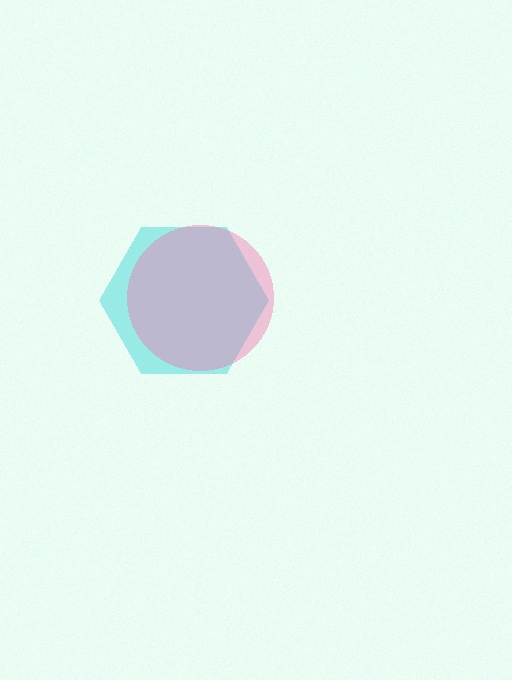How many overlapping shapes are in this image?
There are 2 overlapping shapes in the image.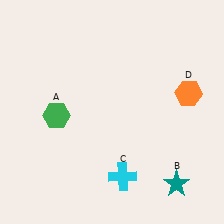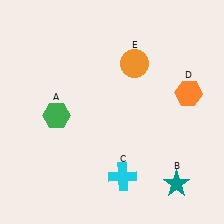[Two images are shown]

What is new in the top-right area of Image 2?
An orange circle (E) was added in the top-right area of Image 2.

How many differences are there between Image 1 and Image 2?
There is 1 difference between the two images.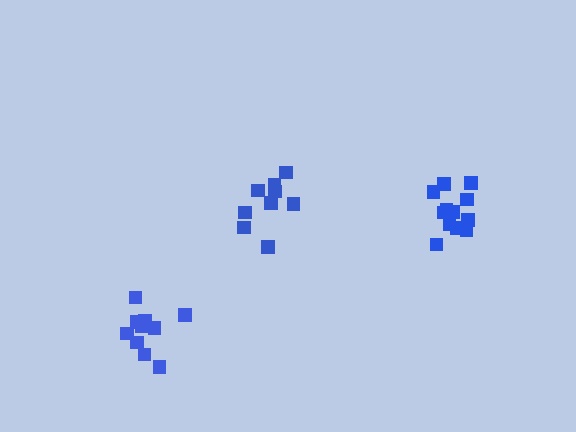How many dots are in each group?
Group 1: 9 dots, Group 2: 12 dots, Group 3: 10 dots (31 total).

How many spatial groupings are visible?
There are 3 spatial groupings.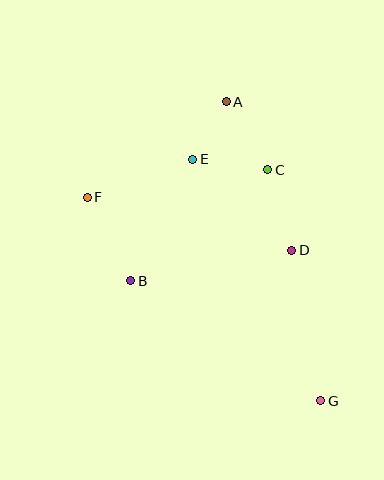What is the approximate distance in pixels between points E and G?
The distance between E and G is approximately 273 pixels.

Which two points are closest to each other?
Points A and E are closest to each other.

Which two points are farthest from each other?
Points A and G are farthest from each other.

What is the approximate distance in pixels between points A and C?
The distance between A and C is approximately 80 pixels.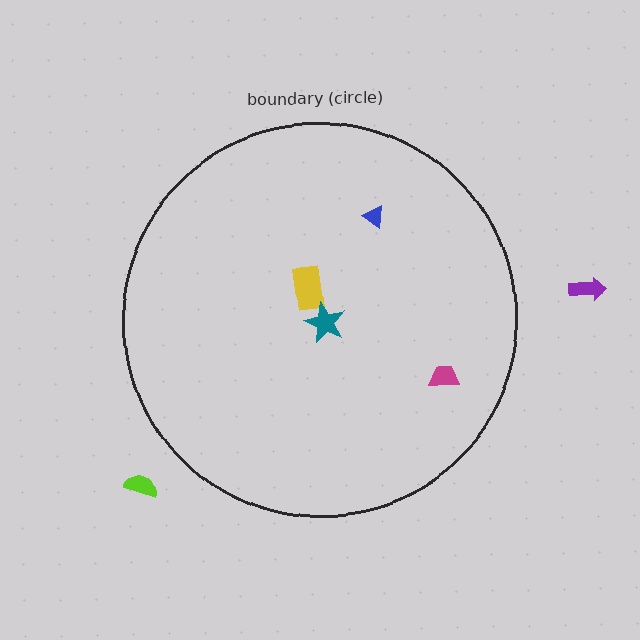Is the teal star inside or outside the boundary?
Inside.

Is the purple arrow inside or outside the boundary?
Outside.